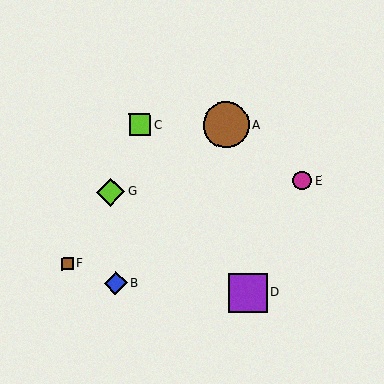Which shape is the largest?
The brown circle (labeled A) is the largest.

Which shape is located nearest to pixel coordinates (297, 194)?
The magenta circle (labeled E) at (302, 181) is nearest to that location.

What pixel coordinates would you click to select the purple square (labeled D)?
Click at (248, 293) to select the purple square D.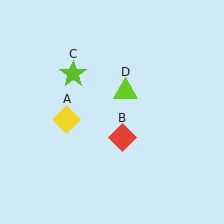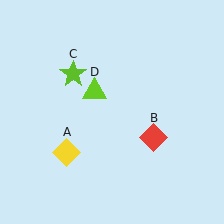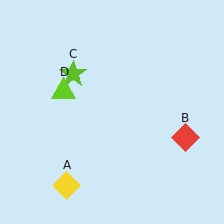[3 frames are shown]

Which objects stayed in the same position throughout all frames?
Lime star (object C) remained stationary.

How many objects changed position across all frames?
3 objects changed position: yellow diamond (object A), red diamond (object B), lime triangle (object D).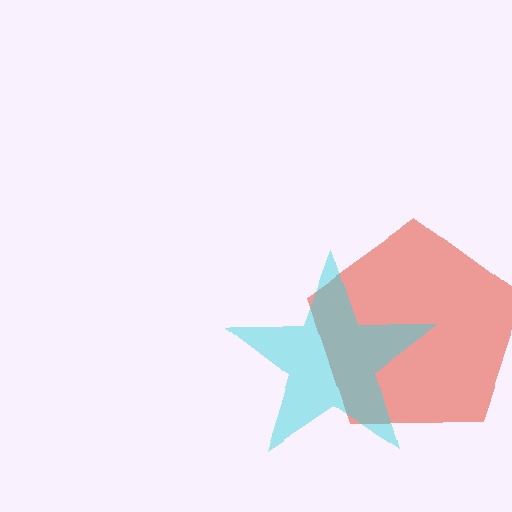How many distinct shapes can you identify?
There are 2 distinct shapes: a red pentagon, a cyan star.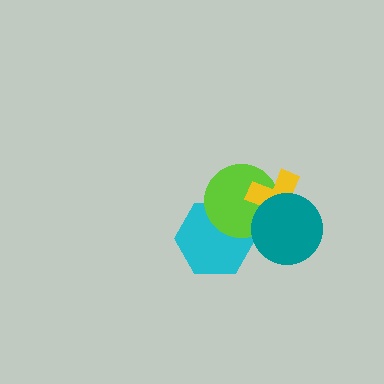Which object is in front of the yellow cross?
The teal circle is in front of the yellow cross.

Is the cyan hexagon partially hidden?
Yes, it is partially covered by another shape.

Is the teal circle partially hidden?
No, no other shape covers it.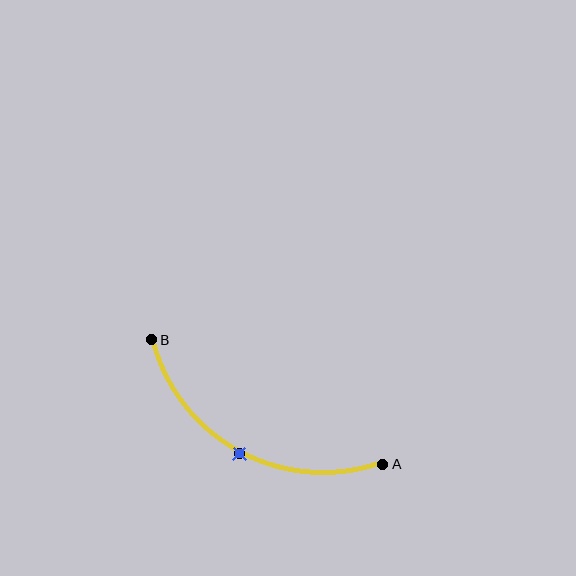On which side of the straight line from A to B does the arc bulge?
The arc bulges below the straight line connecting A and B.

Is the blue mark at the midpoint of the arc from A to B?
Yes. The blue mark lies on the arc at equal arc-length from both A and B — it is the arc midpoint.